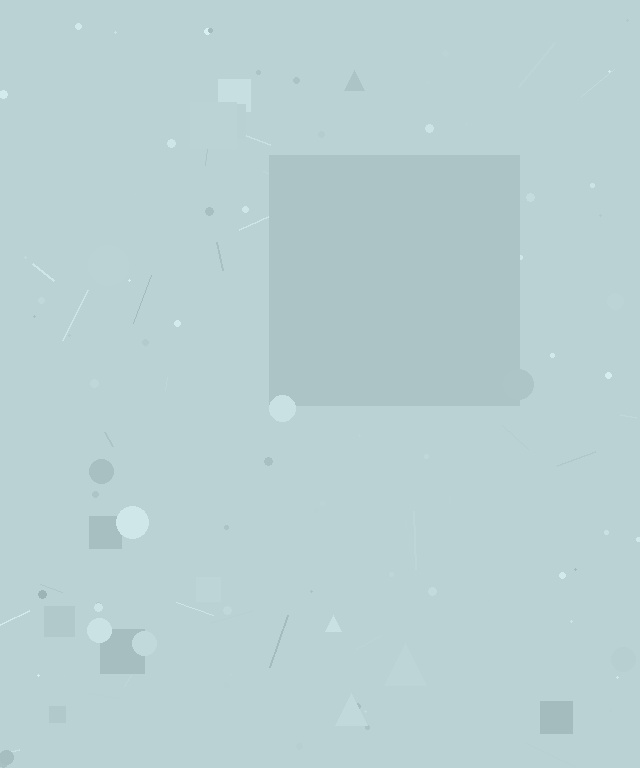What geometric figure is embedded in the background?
A square is embedded in the background.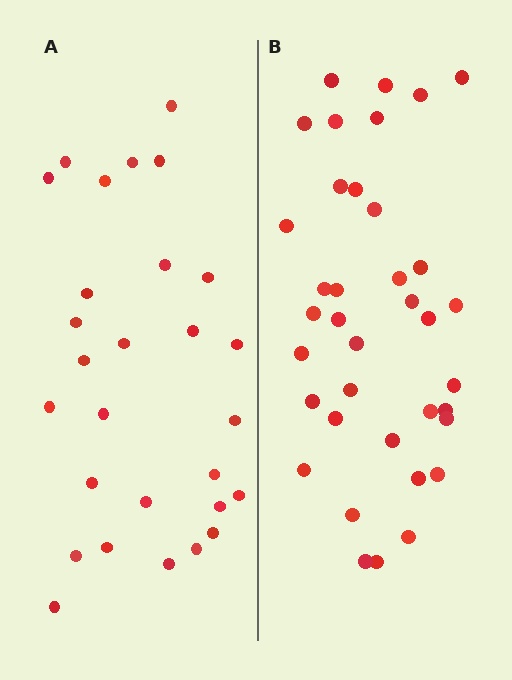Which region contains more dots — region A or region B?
Region B (the right region) has more dots.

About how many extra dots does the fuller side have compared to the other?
Region B has roughly 8 or so more dots than region A.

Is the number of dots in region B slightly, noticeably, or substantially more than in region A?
Region B has noticeably more, but not dramatically so. The ratio is roughly 1.3 to 1.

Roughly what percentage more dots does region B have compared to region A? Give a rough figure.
About 30% more.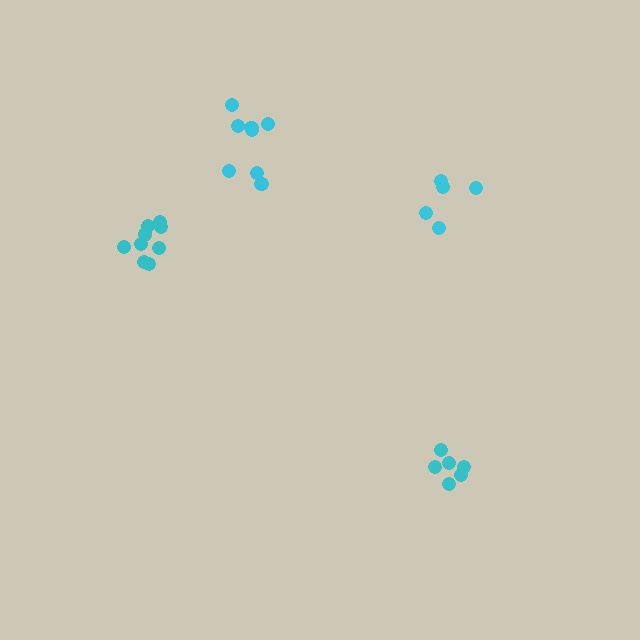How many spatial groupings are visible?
There are 4 spatial groupings.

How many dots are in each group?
Group 1: 8 dots, Group 2: 5 dots, Group 3: 9 dots, Group 4: 6 dots (28 total).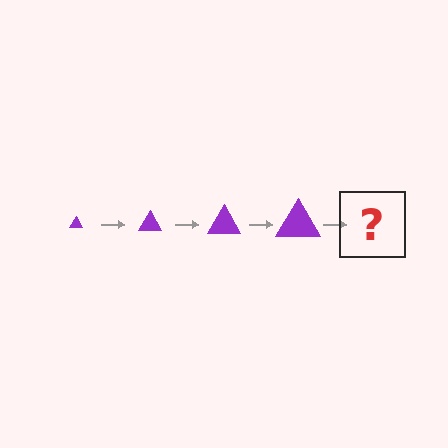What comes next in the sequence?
The next element should be a purple triangle, larger than the previous one.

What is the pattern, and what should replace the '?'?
The pattern is that the triangle gets progressively larger each step. The '?' should be a purple triangle, larger than the previous one.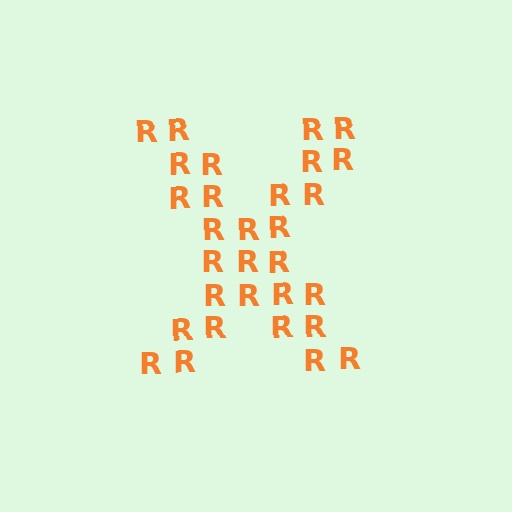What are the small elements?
The small elements are letter R's.